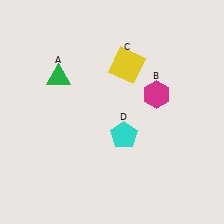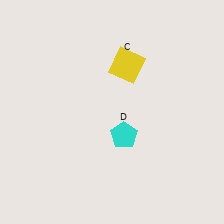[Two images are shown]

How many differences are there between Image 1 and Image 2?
There are 2 differences between the two images.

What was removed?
The green triangle (A), the magenta hexagon (B) were removed in Image 2.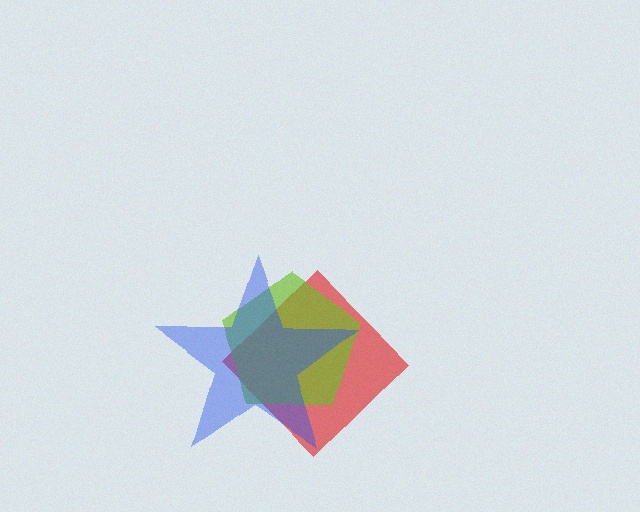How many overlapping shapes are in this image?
There are 3 overlapping shapes in the image.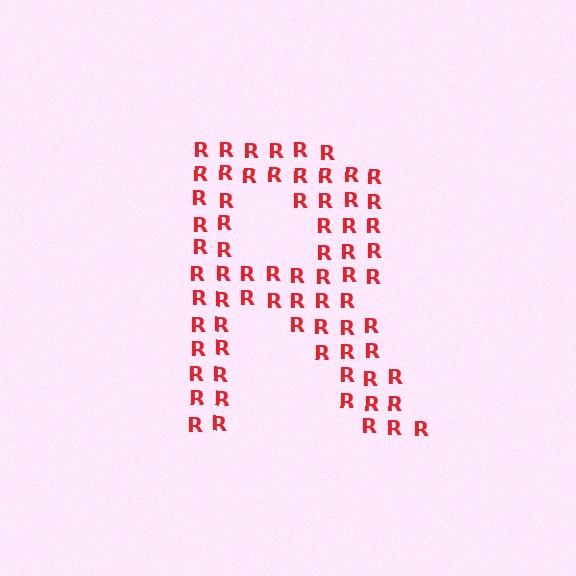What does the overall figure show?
The overall figure shows the letter R.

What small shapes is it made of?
It is made of small letter R's.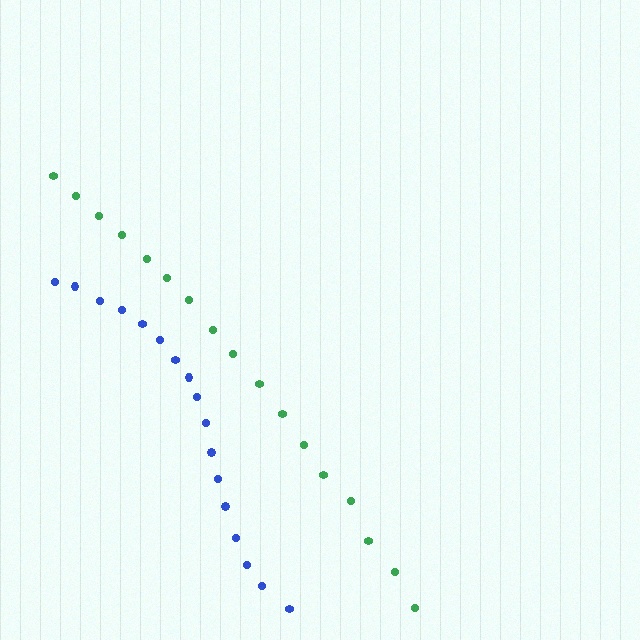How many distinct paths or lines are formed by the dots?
There are 2 distinct paths.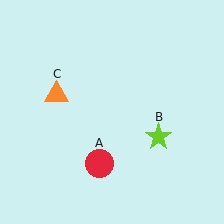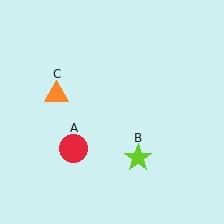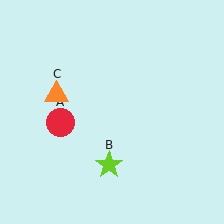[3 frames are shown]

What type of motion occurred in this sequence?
The red circle (object A), lime star (object B) rotated clockwise around the center of the scene.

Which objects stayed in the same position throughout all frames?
Orange triangle (object C) remained stationary.